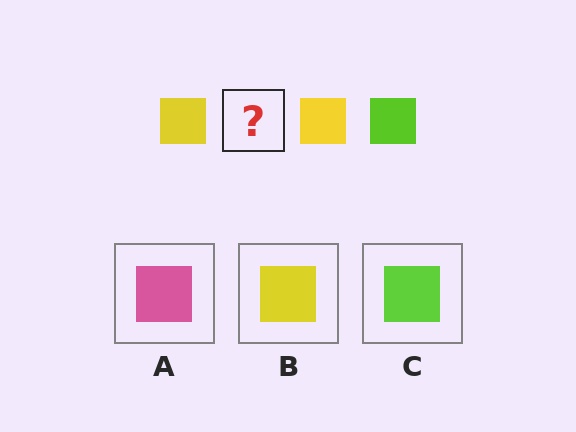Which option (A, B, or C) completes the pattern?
C.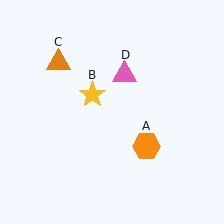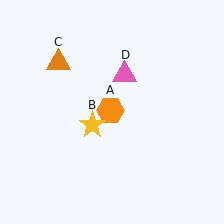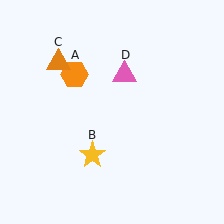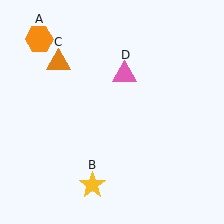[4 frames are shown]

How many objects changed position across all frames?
2 objects changed position: orange hexagon (object A), yellow star (object B).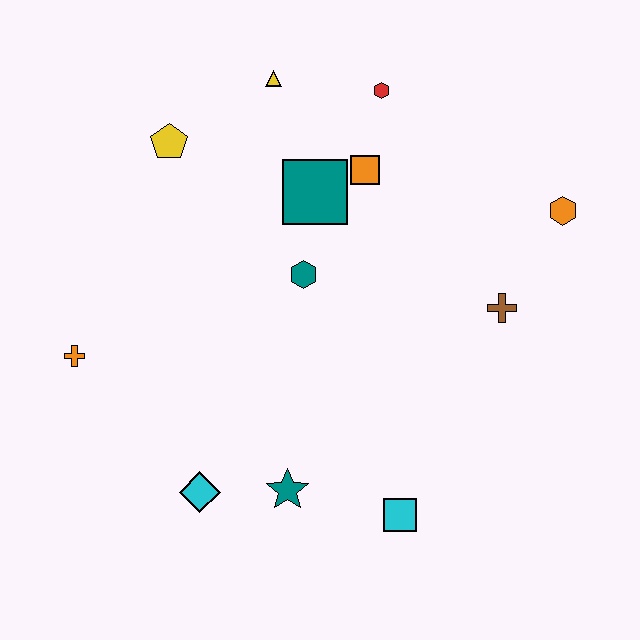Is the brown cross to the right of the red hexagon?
Yes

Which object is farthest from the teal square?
The cyan square is farthest from the teal square.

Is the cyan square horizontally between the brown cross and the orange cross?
Yes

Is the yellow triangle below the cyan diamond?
No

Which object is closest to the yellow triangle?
The red hexagon is closest to the yellow triangle.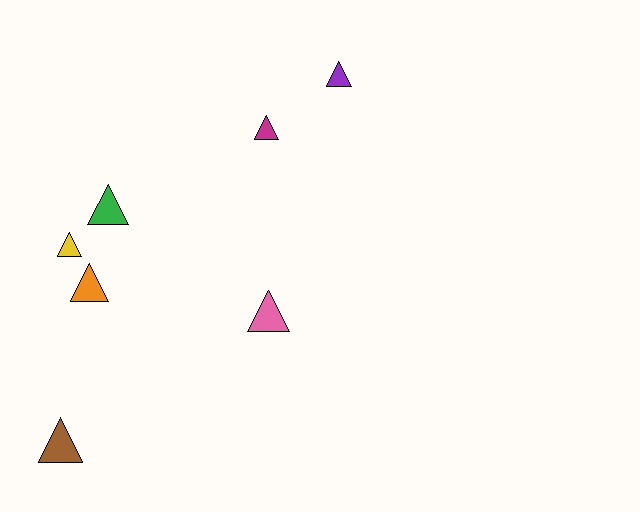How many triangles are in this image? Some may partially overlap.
There are 7 triangles.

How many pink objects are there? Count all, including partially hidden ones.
There is 1 pink object.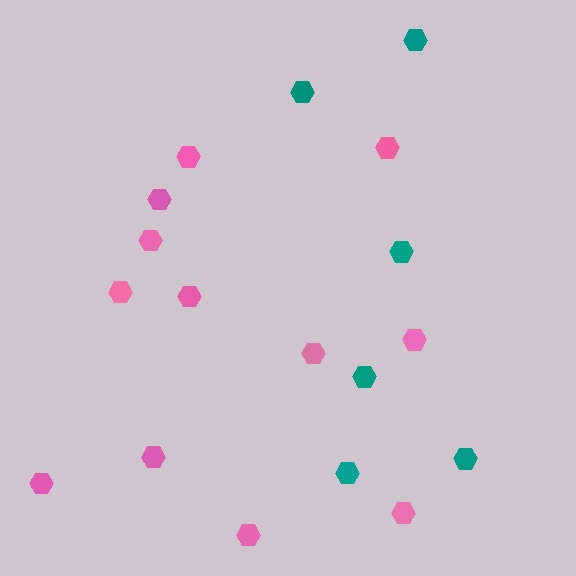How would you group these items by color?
There are 2 groups: one group of pink hexagons (12) and one group of teal hexagons (6).